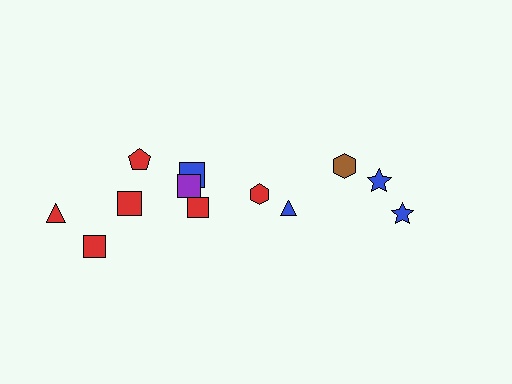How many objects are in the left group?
There are 8 objects.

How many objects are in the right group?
There are 4 objects.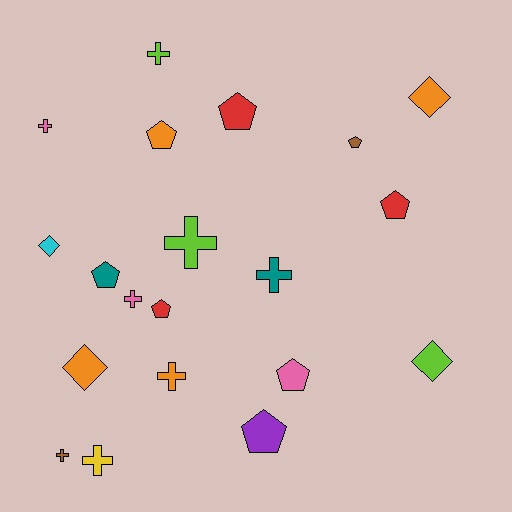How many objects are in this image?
There are 20 objects.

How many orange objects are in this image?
There are 4 orange objects.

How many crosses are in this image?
There are 8 crosses.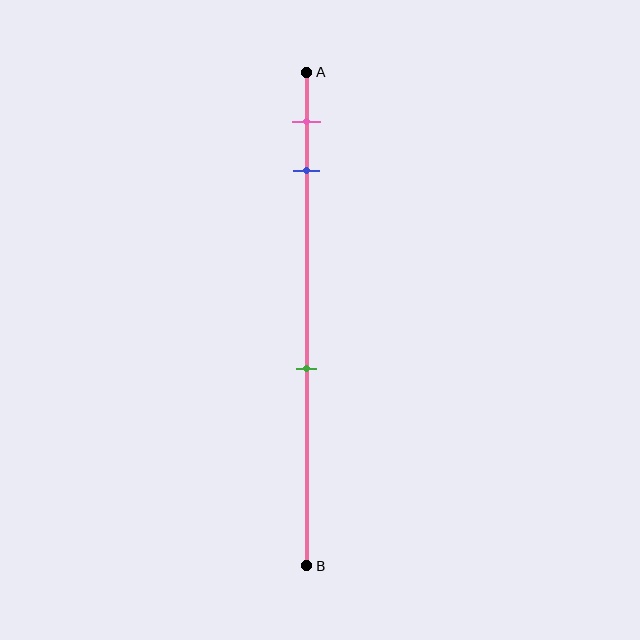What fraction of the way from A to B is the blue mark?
The blue mark is approximately 20% (0.2) of the way from A to B.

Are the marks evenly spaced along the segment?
No, the marks are not evenly spaced.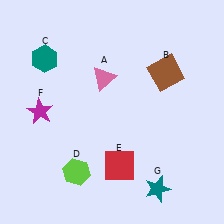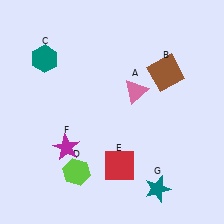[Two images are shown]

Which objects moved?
The objects that moved are: the pink triangle (A), the magenta star (F).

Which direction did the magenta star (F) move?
The magenta star (F) moved down.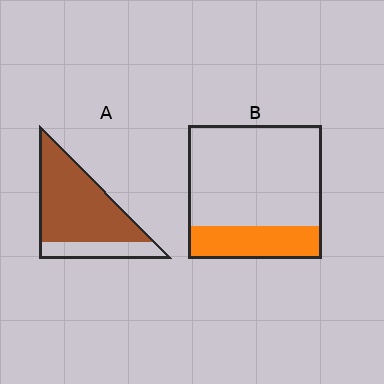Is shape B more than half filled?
No.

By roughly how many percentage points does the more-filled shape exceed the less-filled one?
By roughly 50 percentage points (A over B).